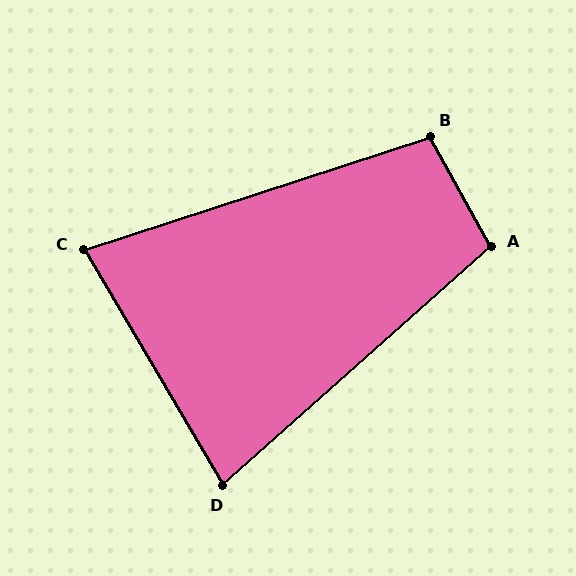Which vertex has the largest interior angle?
A, at approximately 102 degrees.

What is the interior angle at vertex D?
Approximately 79 degrees (acute).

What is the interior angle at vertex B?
Approximately 101 degrees (obtuse).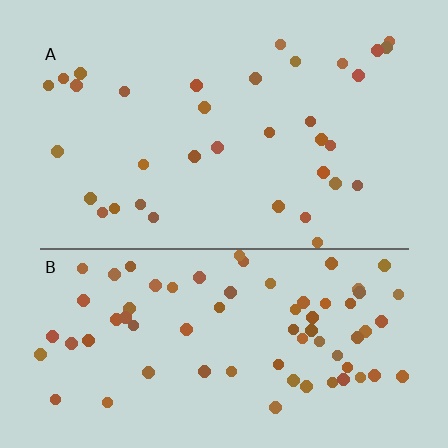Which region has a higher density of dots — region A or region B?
B (the bottom).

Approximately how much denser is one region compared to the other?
Approximately 2.1× — region B over region A.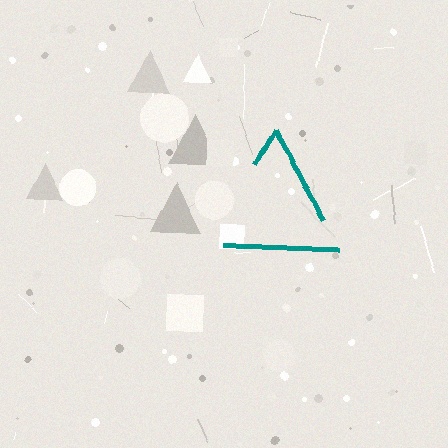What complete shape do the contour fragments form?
The contour fragments form a triangle.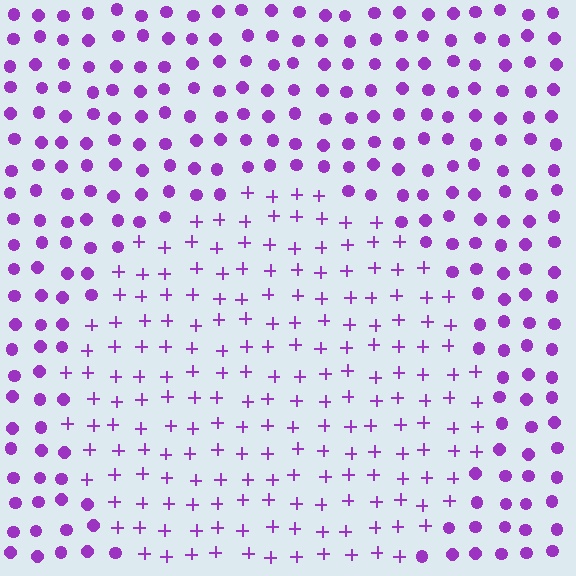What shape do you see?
I see a circle.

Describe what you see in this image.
The image is filled with small purple elements arranged in a uniform grid. A circle-shaped region contains plus signs, while the surrounding area contains circles. The boundary is defined purely by the change in element shape.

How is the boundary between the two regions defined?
The boundary is defined by a change in element shape: plus signs inside vs. circles outside. All elements share the same color and spacing.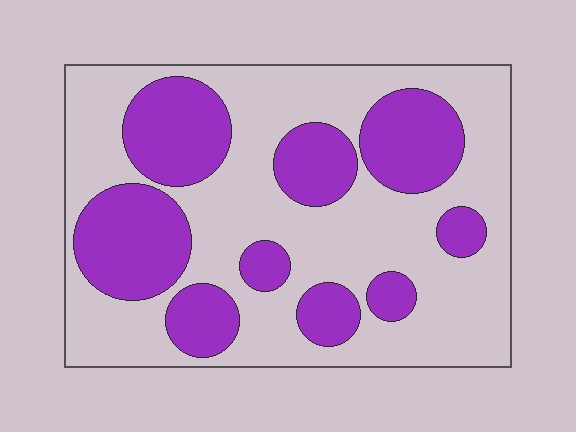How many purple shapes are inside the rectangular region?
9.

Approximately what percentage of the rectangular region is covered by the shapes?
Approximately 35%.